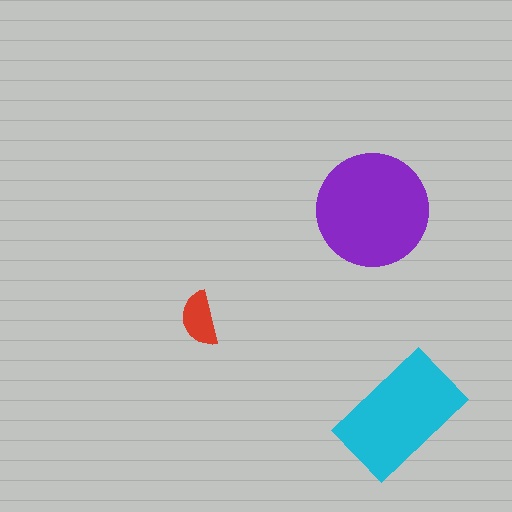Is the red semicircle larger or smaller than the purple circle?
Smaller.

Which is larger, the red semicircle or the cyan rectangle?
The cyan rectangle.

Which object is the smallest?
The red semicircle.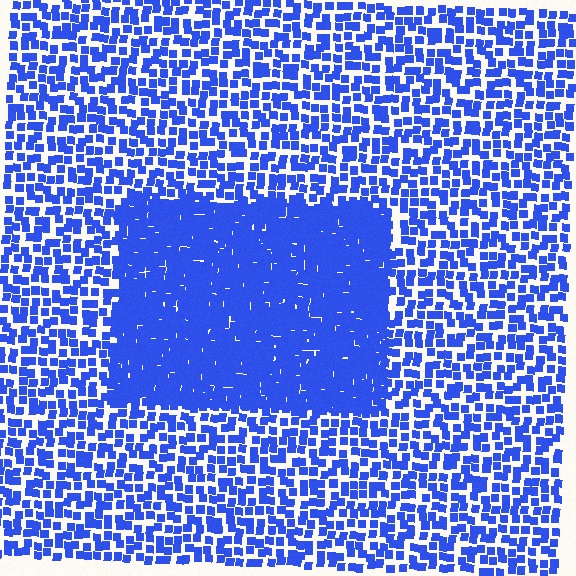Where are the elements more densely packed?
The elements are more densely packed inside the rectangle boundary.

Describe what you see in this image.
The image contains small blue elements arranged at two different densities. A rectangle-shaped region is visible where the elements are more densely packed than the surrounding area.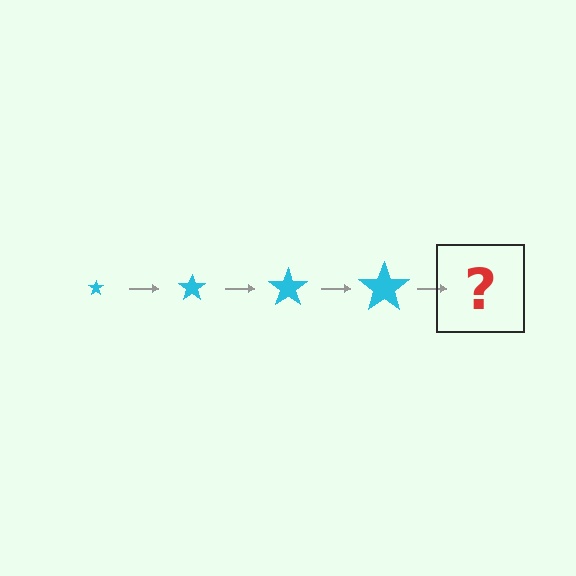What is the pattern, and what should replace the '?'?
The pattern is that the star gets progressively larger each step. The '?' should be a cyan star, larger than the previous one.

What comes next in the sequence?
The next element should be a cyan star, larger than the previous one.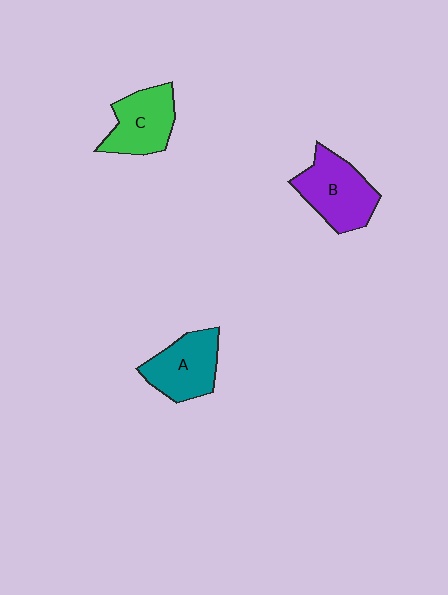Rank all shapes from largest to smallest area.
From largest to smallest: B (purple), A (teal), C (green).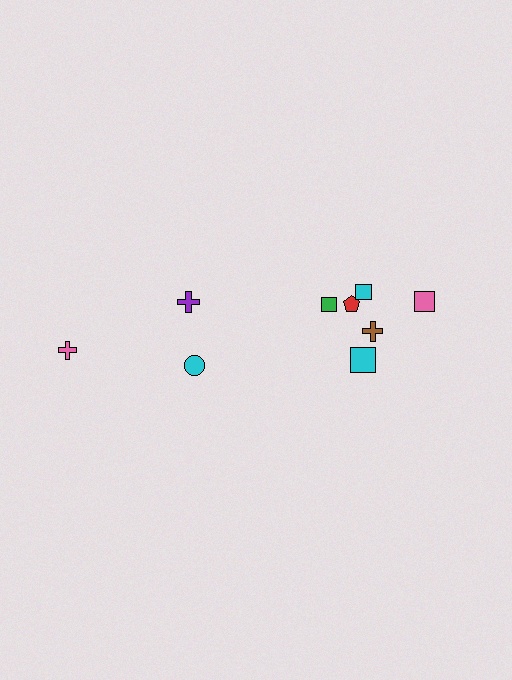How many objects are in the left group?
There are 3 objects.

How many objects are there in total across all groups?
There are 9 objects.